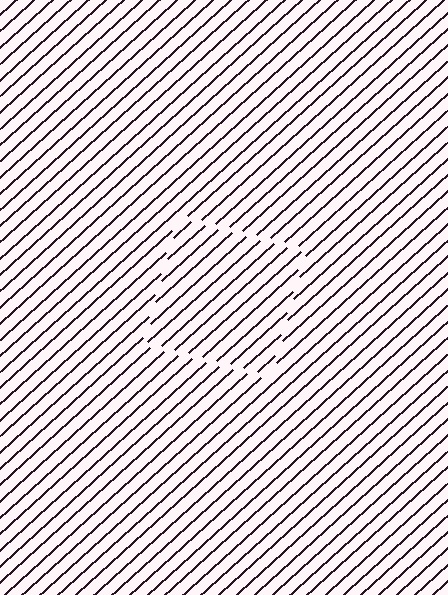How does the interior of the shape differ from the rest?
The interior of the shape contains the same grating, shifted by half a period — the contour is defined by the phase discontinuity where line-ends from the inner and outer gratings abut.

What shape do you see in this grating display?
An illusory square. The interior of the shape contains the same grating, shifted by half a period — the contour is defined by the phase discontinuity where line-ends from the inner and outer gratings abut.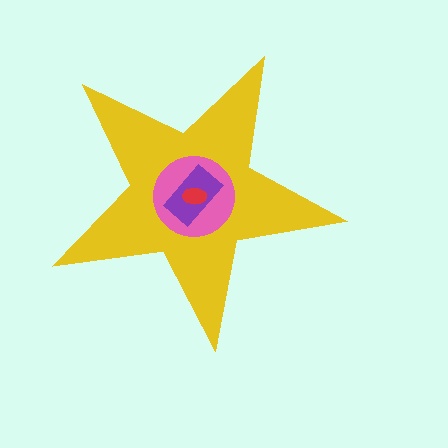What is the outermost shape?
The yellow star.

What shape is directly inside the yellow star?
The pink circle.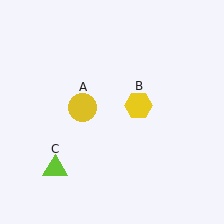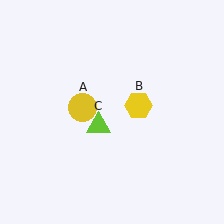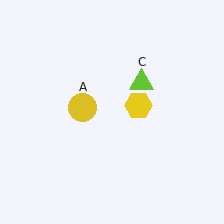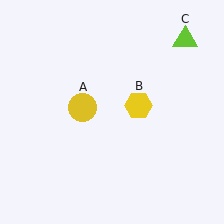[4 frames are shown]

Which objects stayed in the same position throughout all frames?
Yellow circle (object A) and yellow hexagon (object B) remained stationary.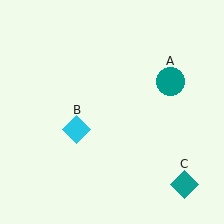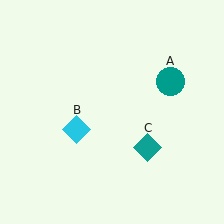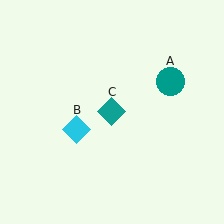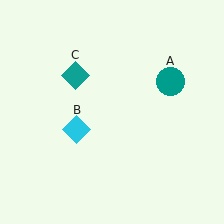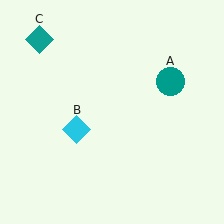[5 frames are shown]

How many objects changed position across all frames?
1 object changed position: teal diamond (object C).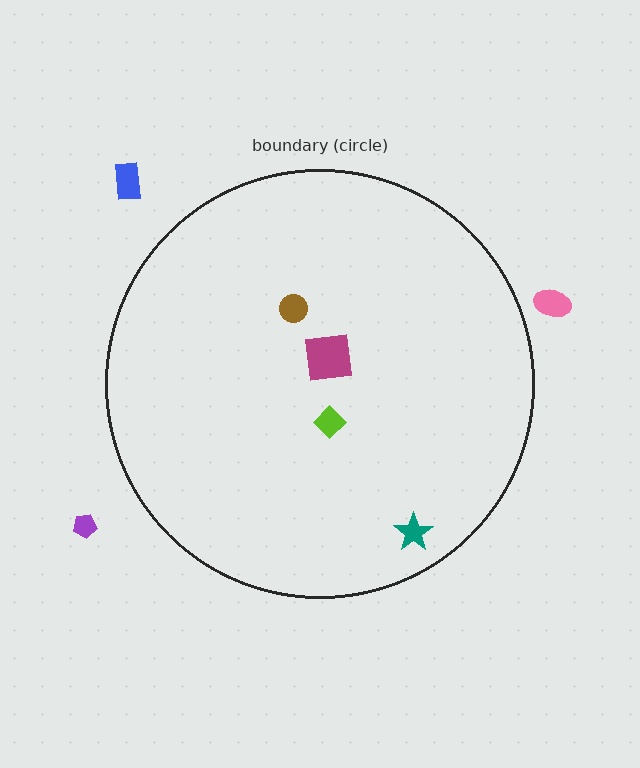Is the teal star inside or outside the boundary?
Inside.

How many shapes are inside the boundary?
4 inside, 3 outside.